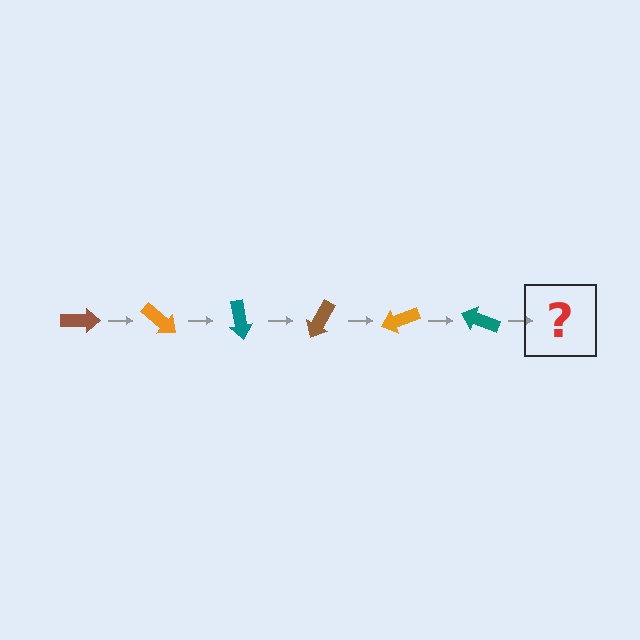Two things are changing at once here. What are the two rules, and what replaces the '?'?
The two rules are that it rotates 40 degrees each step and the color cycles through brown, orange, and teal. The '?' should be a brown arrow, rotated 240 degrees from the start.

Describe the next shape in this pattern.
It should be a brown arrow, rotated 240 degrees from the start.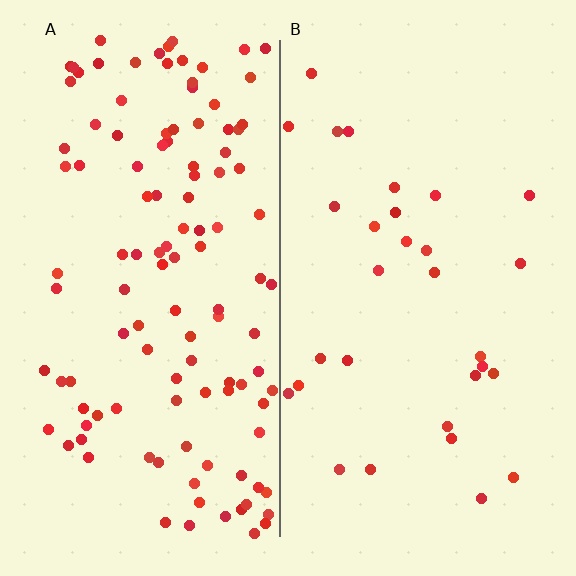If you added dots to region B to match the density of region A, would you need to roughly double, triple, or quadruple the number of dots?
Approximately quadruple.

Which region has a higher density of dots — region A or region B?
A (the left).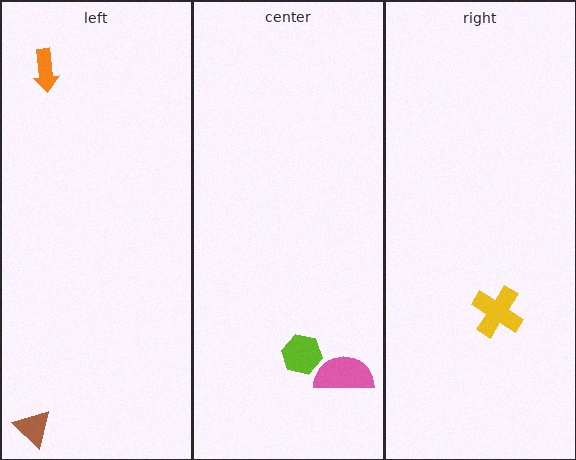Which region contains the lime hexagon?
The center region.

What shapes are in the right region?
The yellow cross.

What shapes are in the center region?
The lime hexagon, the pink semicircle.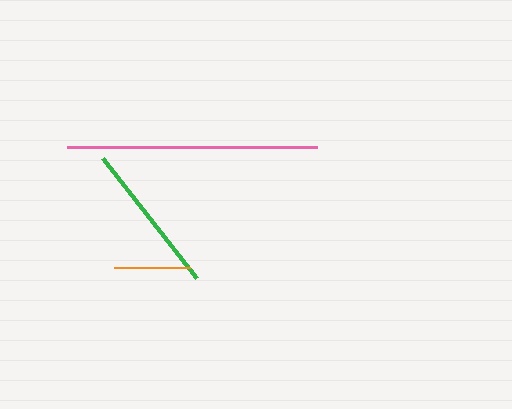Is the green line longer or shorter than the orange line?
The green line is longer than the orange line.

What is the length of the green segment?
The green segment is approximately 152 pixels long.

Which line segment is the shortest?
The orange line is the shortest at approximately 76 pixels.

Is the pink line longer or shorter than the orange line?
The pink line is longer than the orange line.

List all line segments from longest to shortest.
From longest to shortest: pink, green, orange.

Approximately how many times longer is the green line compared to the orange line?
The green line is approximately 2.0 times the length of the orange line.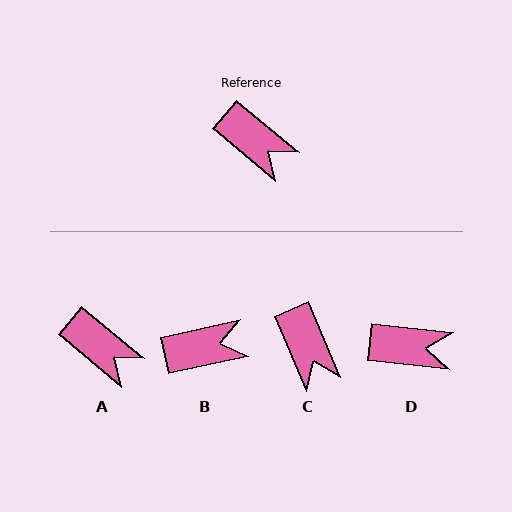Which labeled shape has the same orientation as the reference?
A.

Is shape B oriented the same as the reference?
No, it is off by about 52 degrees.